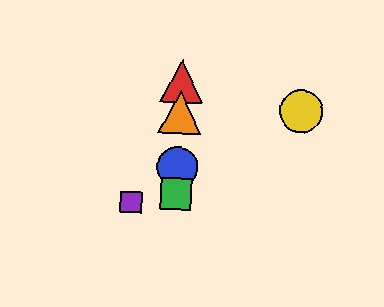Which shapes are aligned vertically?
The red triangle, the blue circle, the green square, the orange triangle are aligned vertically.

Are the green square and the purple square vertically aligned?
No, the green square is at x≈176 and the purple square is at x≈131.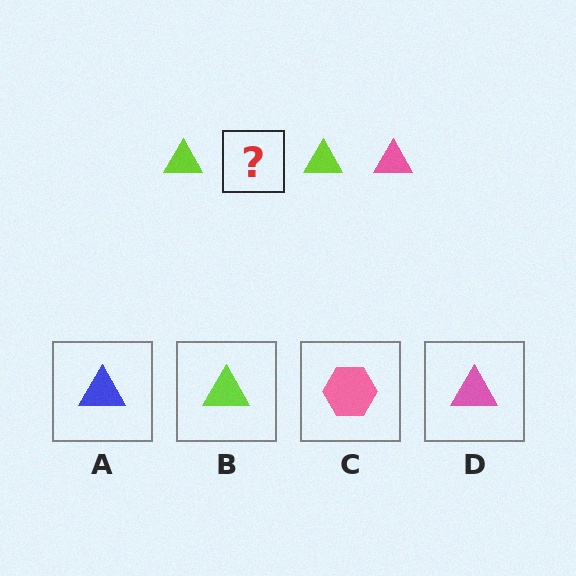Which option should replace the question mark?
Option D.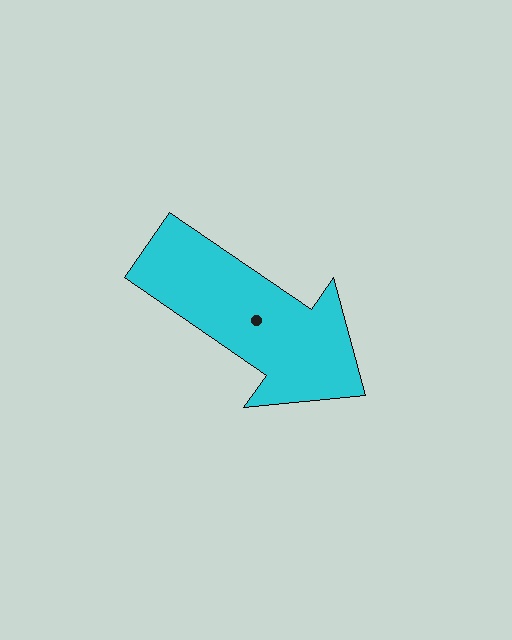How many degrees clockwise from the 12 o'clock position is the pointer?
Approximately 125 degrees.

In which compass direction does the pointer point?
Southeast.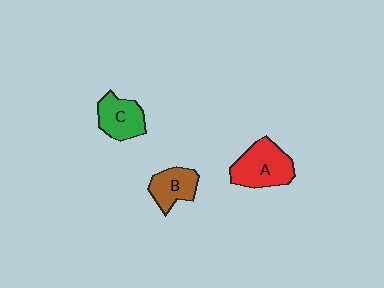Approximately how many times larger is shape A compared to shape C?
Approximately 1.3 times.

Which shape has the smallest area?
Shape B (brown).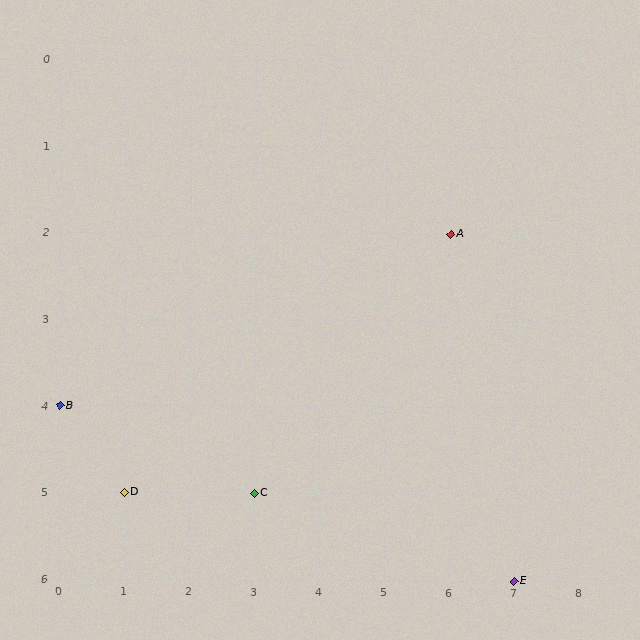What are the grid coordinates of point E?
Point E is at grid coordinates (7, 6).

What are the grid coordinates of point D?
Point D is at grid coordinates (1, 5).